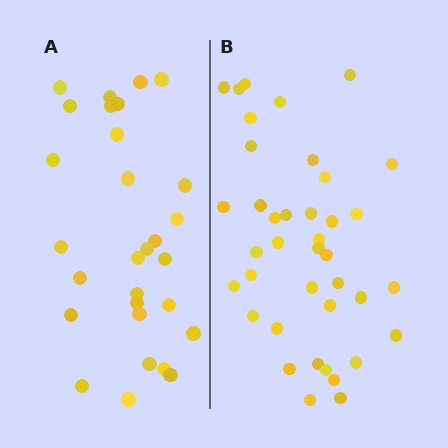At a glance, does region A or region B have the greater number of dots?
Region B (the right region) has more dots.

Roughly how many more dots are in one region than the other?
Region B has roughly 10 or so more dots than region A.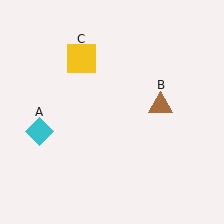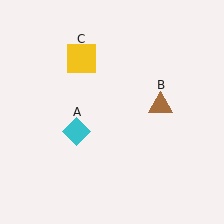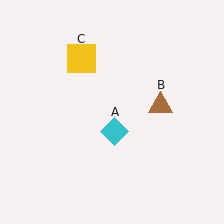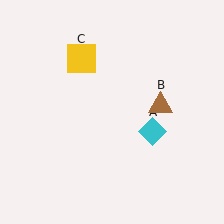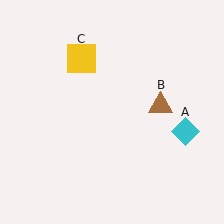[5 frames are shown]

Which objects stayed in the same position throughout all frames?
Brown triangle (object B) and yellow square (object C) remained stationary.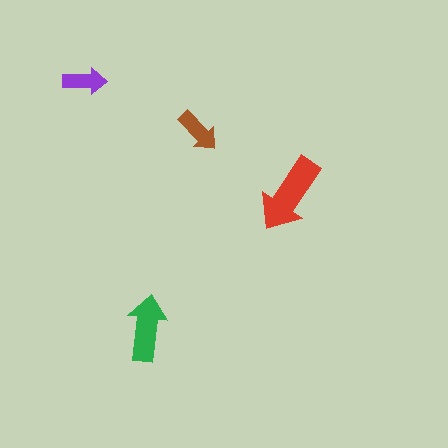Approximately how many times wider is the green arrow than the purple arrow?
About 1.5 times wider.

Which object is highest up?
The purple arrow is topmost.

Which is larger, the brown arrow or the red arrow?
The red one.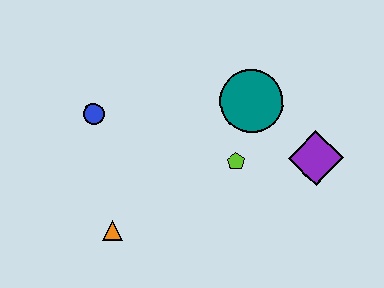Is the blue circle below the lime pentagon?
No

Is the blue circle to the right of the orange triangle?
No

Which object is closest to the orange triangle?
The blue circle is closest to the orange triangle.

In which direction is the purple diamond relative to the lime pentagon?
The purple diamond is to the right of the lime pentagon.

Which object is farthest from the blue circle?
The purple diamond is farthest from the blue circle.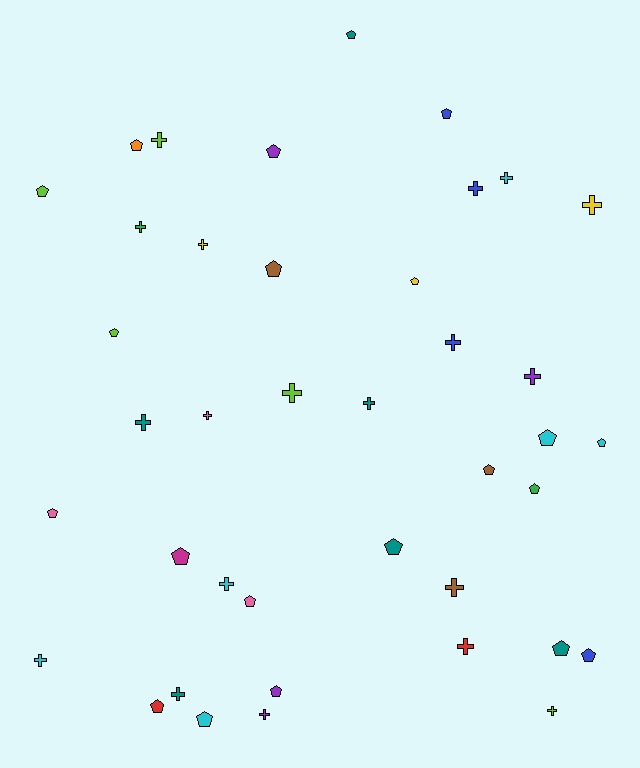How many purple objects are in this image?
There are 4 purple objects.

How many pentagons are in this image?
There are 21 pentagons.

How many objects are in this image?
There are 40 objects.